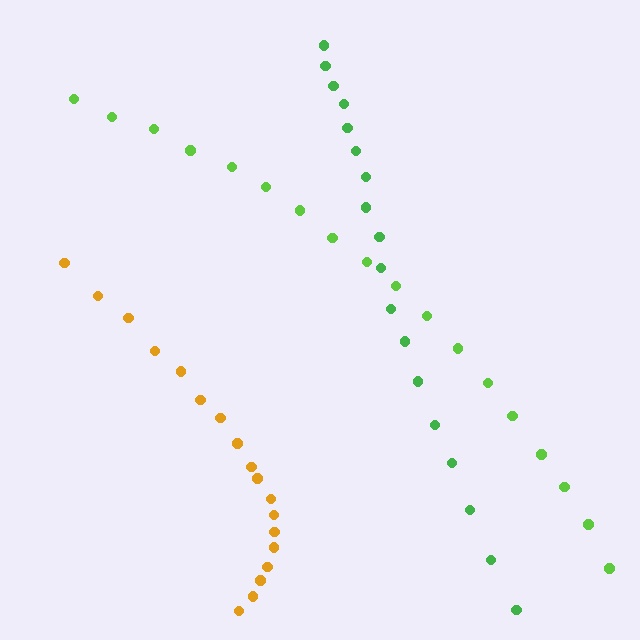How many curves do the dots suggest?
There are 3 distinct paths.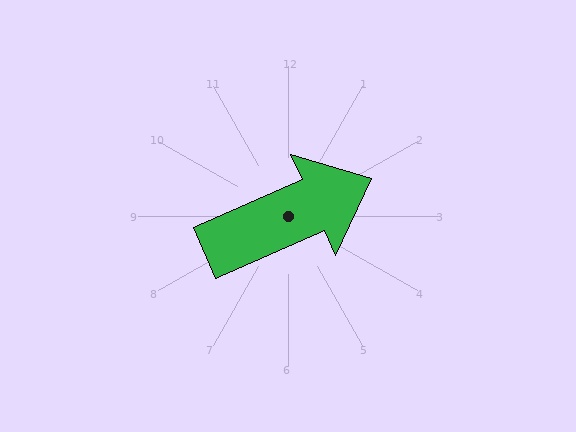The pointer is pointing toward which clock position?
Roughly 2 o'clock.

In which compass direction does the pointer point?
Northeast.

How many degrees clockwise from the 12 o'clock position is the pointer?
Approximately 66 degrees.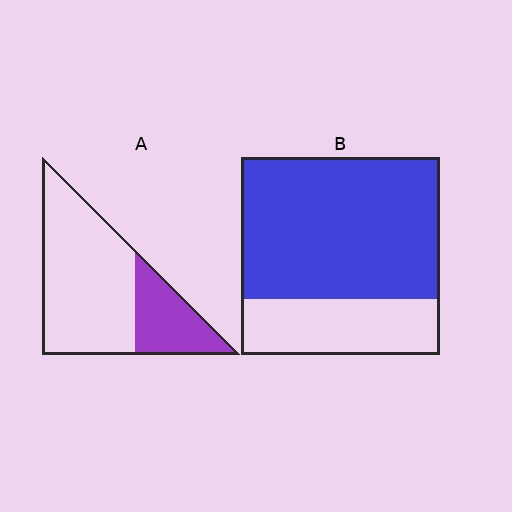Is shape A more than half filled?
No.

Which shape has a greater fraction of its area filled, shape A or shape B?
Shape B.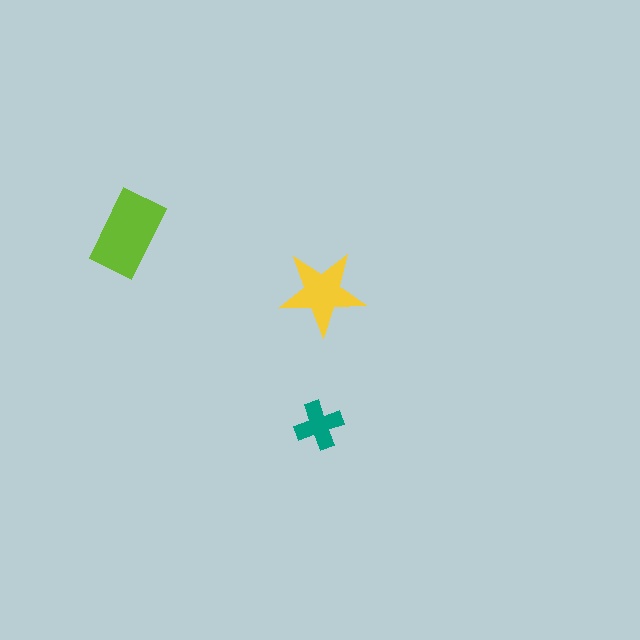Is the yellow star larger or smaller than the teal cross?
Larger.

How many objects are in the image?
There are 3 objects in the image.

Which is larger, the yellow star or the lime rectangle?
The lime rectangle.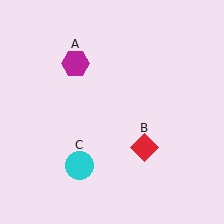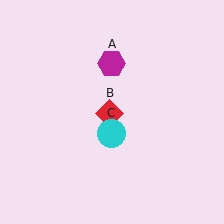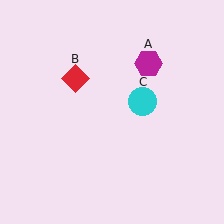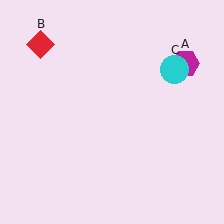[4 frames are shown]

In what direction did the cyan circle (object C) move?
The cyan circle (object C) moved up and to the right.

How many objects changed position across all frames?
3 objects changed position: magenta hexagon (object A), red diamond (object B), cyan circle (object C).